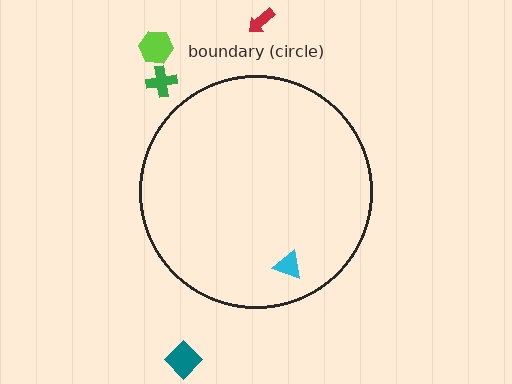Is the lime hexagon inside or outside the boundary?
Outside.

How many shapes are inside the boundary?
1 inside, 4 outside.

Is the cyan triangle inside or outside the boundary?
Inside.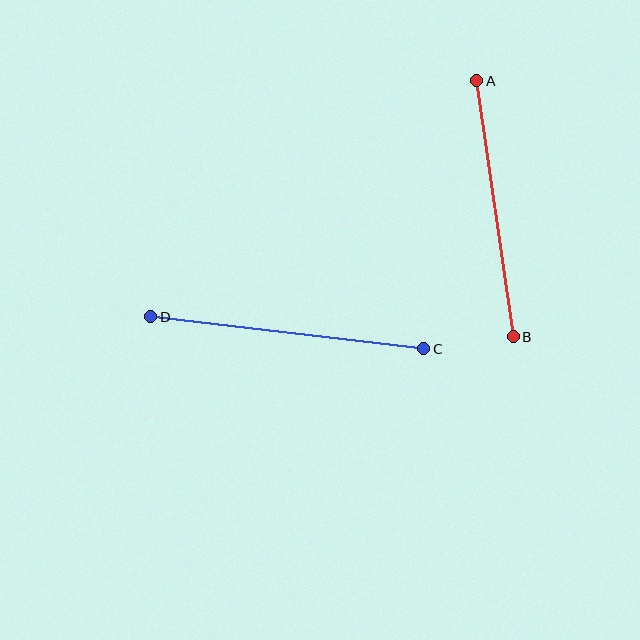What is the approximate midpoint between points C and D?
The midpoint is at approximately (287, 333) pixels.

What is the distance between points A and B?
The distance is approximately 259 pixels.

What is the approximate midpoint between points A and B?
The midpoint is at approximately (495, 209) pixels.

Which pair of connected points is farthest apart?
Points C and D are farthest apart.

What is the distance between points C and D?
The distance is approximately 275 pixels.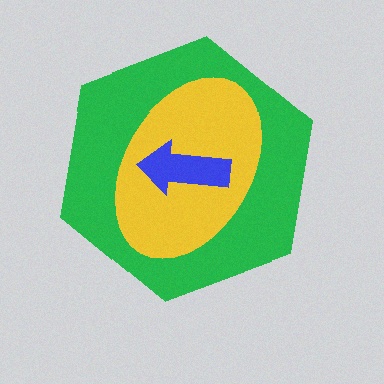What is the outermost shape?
The green hexagon.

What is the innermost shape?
The blue arrow.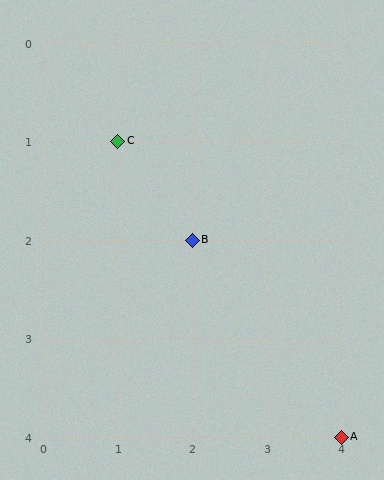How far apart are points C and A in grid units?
Points C and A are 3 columns and 3 rows apart (about 4.2 grid units diagonally).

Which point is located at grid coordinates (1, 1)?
Point C is at (1, 1).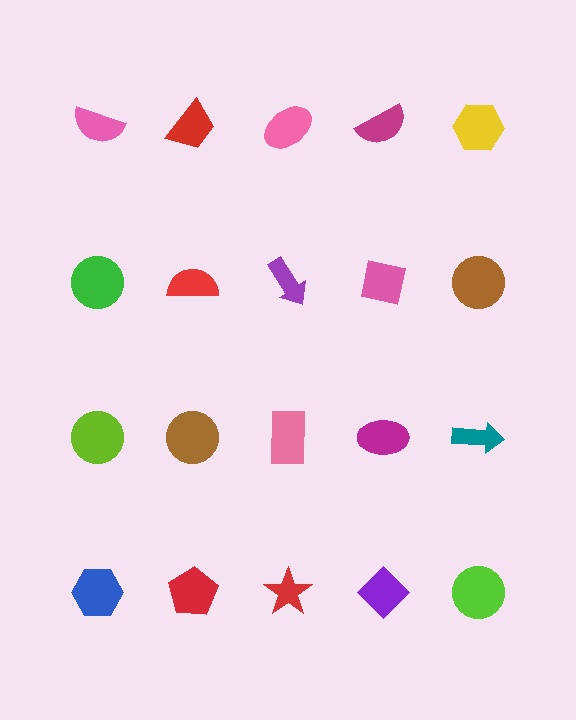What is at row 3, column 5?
A teal arrow.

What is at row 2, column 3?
A purple arrow.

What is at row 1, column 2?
A red trapezoid.